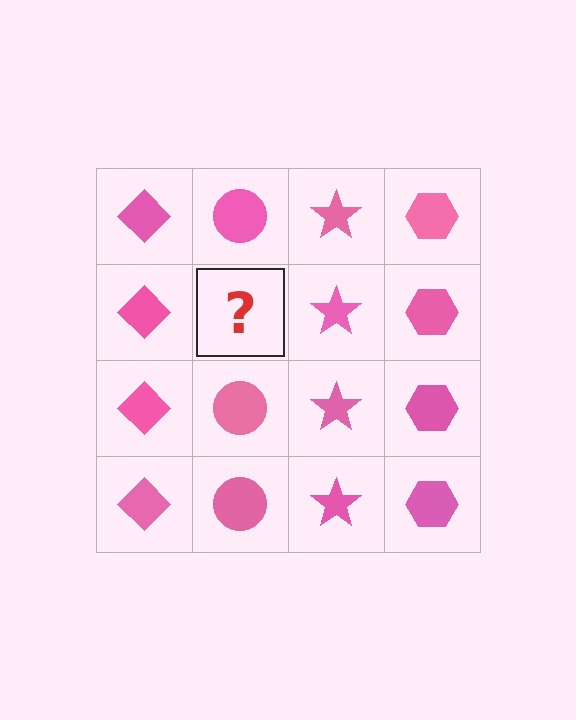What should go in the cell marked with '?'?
The missing cell should contain a pink circle.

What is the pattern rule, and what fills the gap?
The rule is that each column has a consistent shape. The gap should be filled with a pink circle.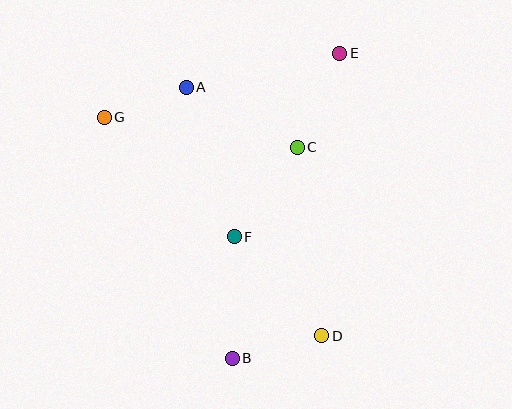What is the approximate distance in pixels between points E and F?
The distance between E and F is approximately 212 pixels.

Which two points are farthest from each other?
Points B and E are farthest from each other.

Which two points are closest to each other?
Points A and G are closest to each other.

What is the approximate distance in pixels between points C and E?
The distance between C and E is approximately 103 pixels.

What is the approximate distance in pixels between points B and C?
The distance between B and C is approximately 221 pixels.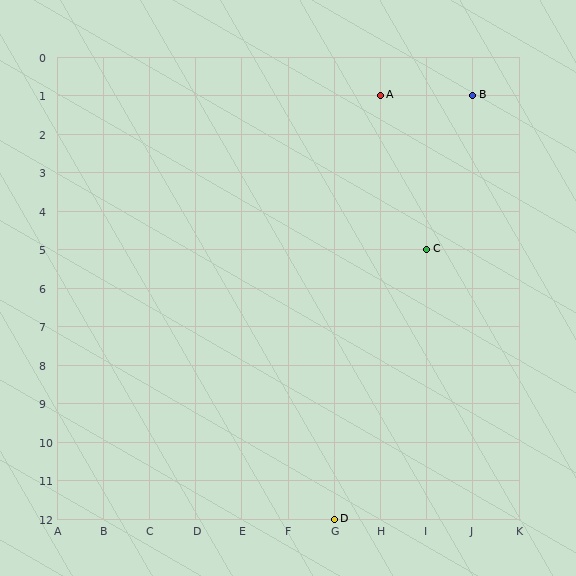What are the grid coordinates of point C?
Point C is at grid coordinates (I, 5).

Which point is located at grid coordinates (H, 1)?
Point A is at (H, 1).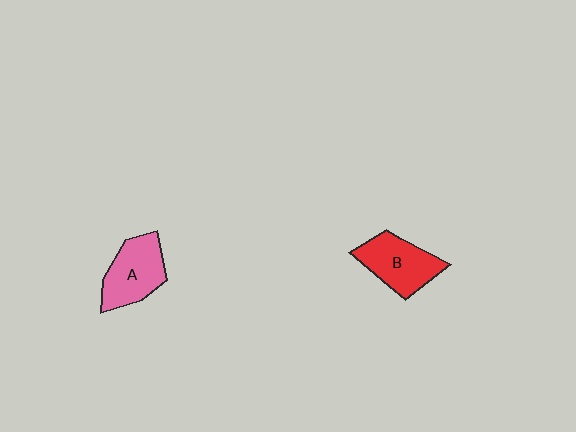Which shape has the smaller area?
Shape B (red).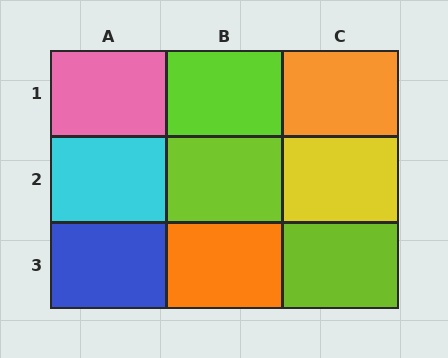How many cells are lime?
3 cells are lime.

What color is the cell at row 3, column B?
Orange.